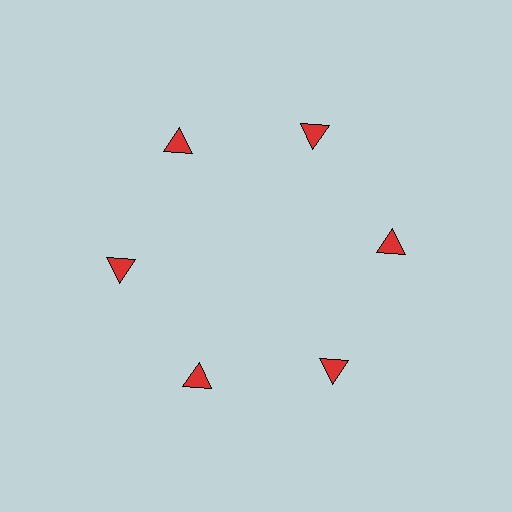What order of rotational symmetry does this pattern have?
This pattern has 6-fold rotational symmetry.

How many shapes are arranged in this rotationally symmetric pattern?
There are 6 shapes, arranged in 6 groups of 1.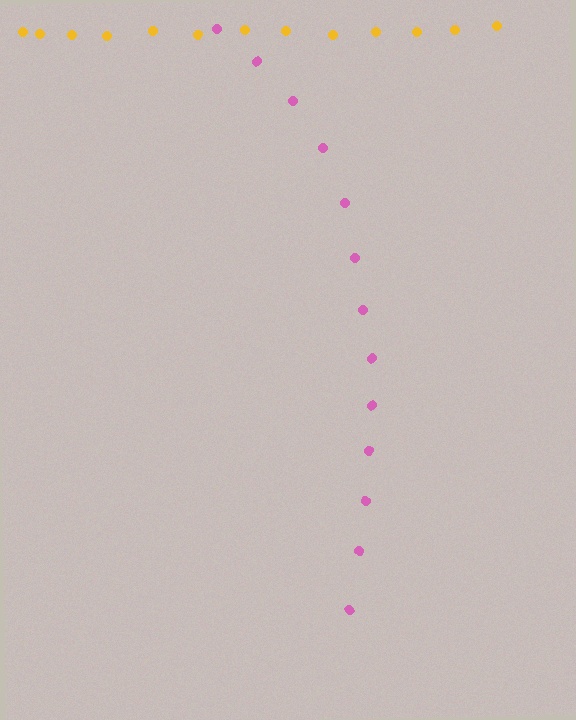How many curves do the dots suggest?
There are 2 distinct paths.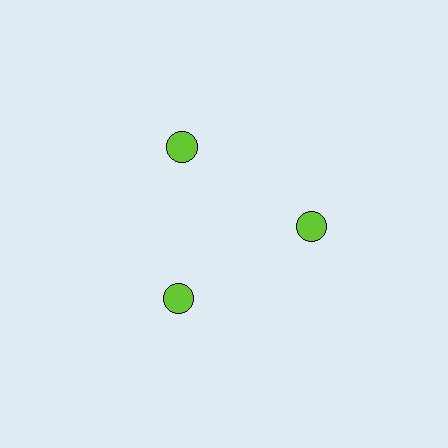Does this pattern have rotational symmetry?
Yes, this pattern has 3-fold rotational symmetry. It looks the same after rotating 120 degrees around the center.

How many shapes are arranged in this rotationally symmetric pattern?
There are 3 shapes, arranged in 3 groups of 1.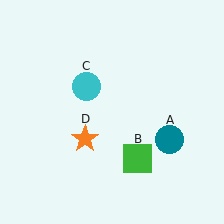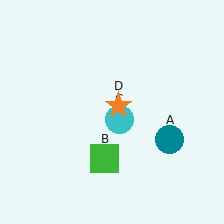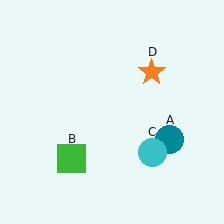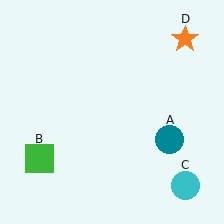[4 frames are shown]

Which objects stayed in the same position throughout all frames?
Teal circle (object A) remained stationary.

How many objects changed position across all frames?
3 objects changed position: green square (object B), cyan circle (object C), orange star (object D).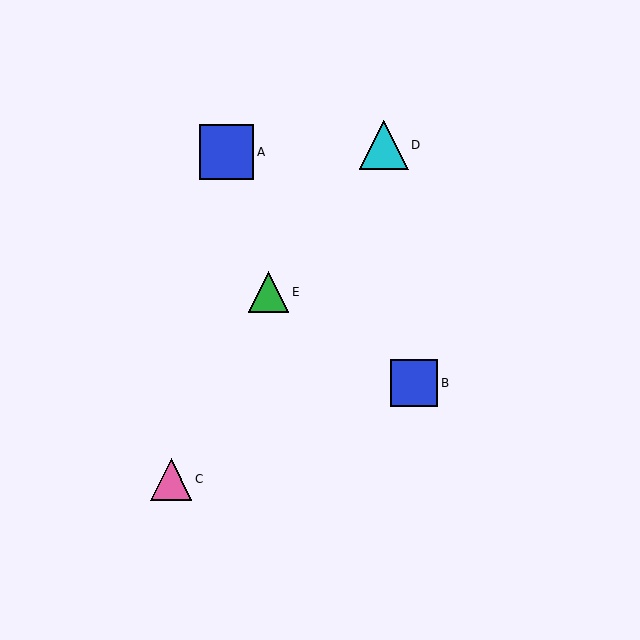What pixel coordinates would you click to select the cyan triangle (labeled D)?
Click at (384, 145) to select the cyan triangle D.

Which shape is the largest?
The blue square (labeled A) is the largest.